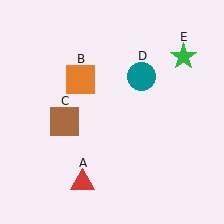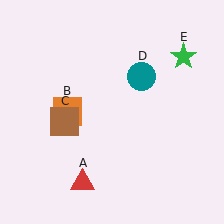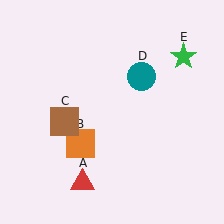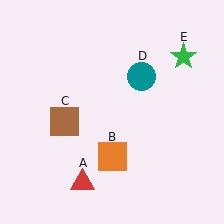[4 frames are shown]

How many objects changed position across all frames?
1 object changed position: orange square (object B).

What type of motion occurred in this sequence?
The orange square (object B) rotated counterclockwise around the center of the scene.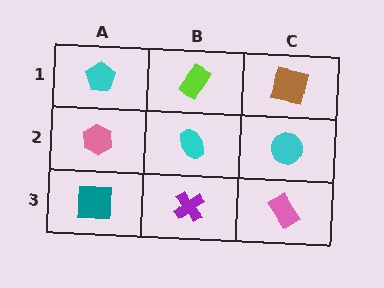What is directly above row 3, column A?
A pink hexagon.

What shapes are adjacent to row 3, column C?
A cyan circle (row 2, column C), a purple cross (row 3, column B).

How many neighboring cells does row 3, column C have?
2.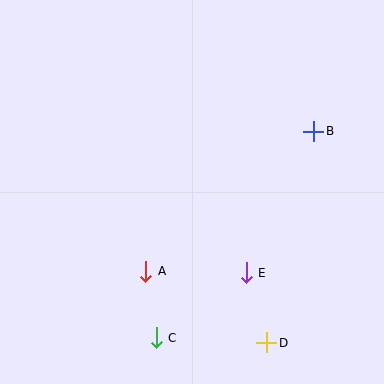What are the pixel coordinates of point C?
Point C is at (156, 338).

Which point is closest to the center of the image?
Point A at (146, 271) is closest to the center.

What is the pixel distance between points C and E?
The distance between C and E is 111 pixels.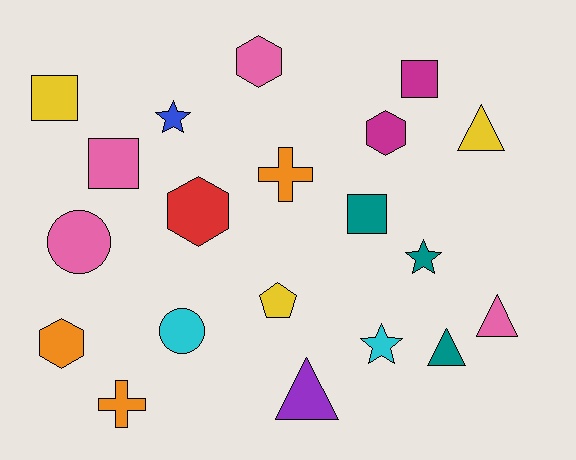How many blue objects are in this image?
There is 1 blue object.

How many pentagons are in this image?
There is 1 pentagon.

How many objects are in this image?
There are 20 objects.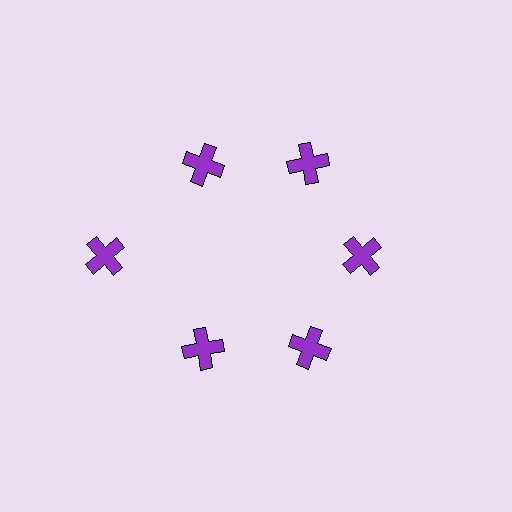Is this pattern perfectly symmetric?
No. The 6 purple crosses are arranged in a ring, but one element near the 9 o'clock position is pushed outward from the center, breaking the 6-fold rotational symmetry.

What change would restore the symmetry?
The symmetry would be restored by moving it inward, back onto the ring so that all 6 crosses sit at equal angles and equal distance from the center.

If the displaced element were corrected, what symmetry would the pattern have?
It would have 6-fold rotational symmetry — the pattern would map onto itself every 60 degrees.